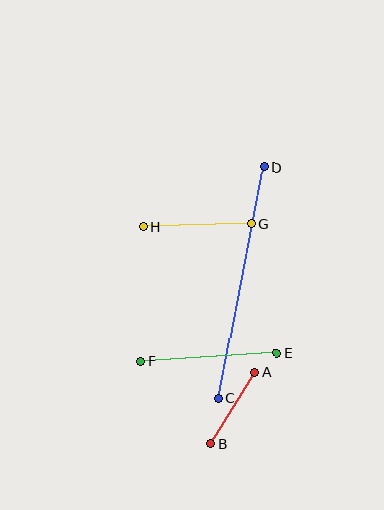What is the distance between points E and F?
The distance is approximately 136 pixels.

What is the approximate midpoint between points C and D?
The midpoint is at approximately (241, 283) pixels.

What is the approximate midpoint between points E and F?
The midpoint is at approximately (209, 357) pixels.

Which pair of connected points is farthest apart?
Points C and D are farthest apart.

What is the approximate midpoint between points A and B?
The midpoint is at approximately (233, 408) pixels.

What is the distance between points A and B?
The distance is approximately 84 pixels.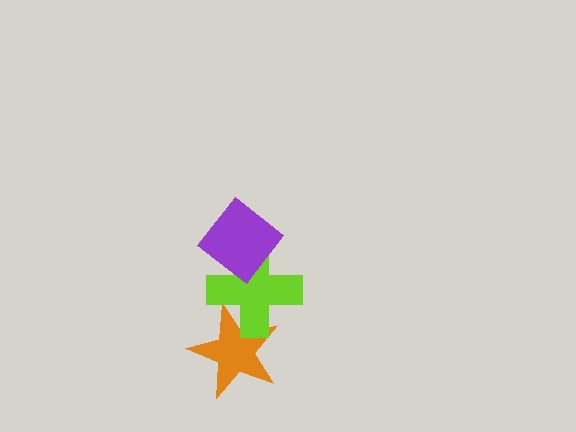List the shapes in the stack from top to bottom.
From top to bottom: the purple diamond, the lime cross, the orange star.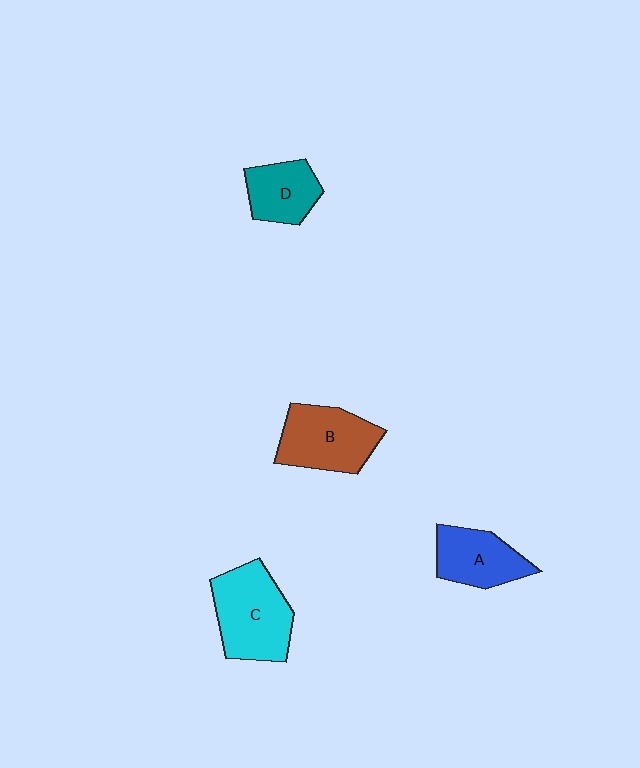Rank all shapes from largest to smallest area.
From largest to smallest: C (cyan), B (brown), A (blue), D (teal).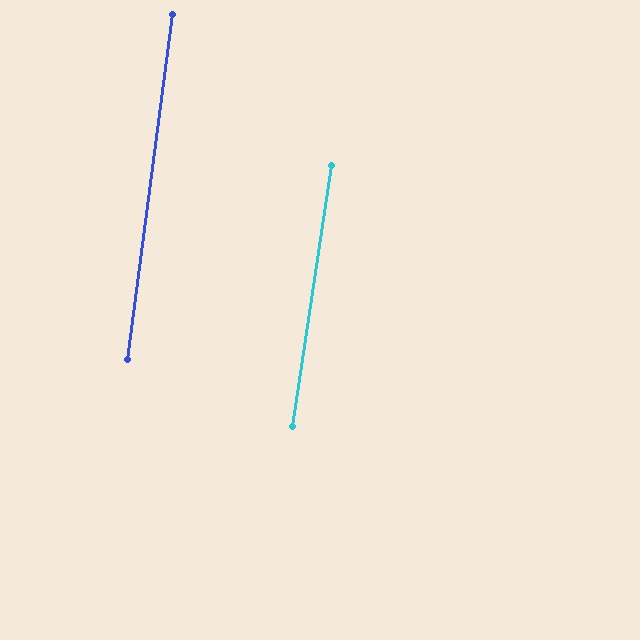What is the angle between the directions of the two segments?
Approximately 1 degree.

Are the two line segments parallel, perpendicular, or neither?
Parallel — their directions differ by only 1.0°.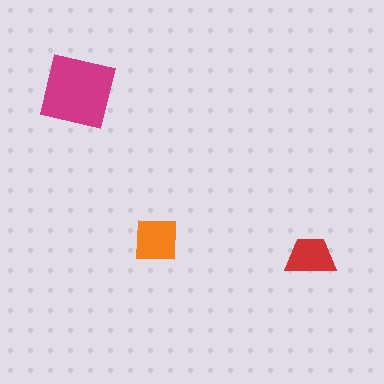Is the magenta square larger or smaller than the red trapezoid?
Larger.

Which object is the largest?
The magenta square.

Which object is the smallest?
The red trapezoid.